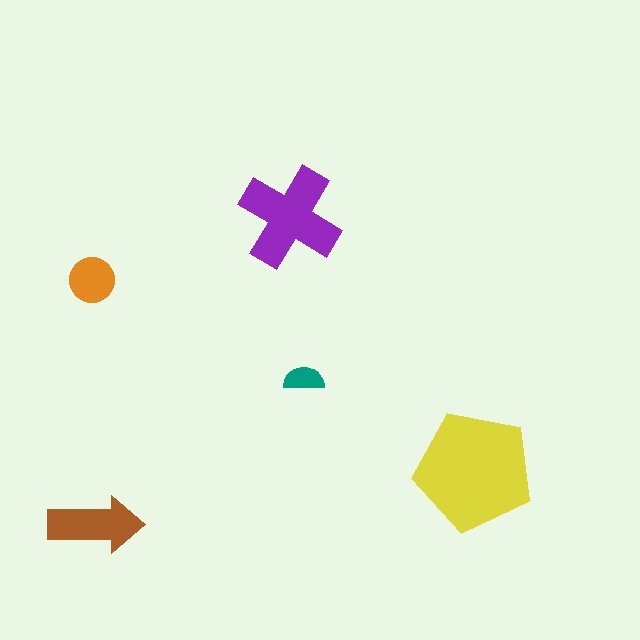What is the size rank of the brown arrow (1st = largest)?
3rd.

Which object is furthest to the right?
The yellow pentagon is rightmost.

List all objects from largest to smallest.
The yellow pentagon, the purple cross, the brown arrow, the orange circle, the teal semicircle.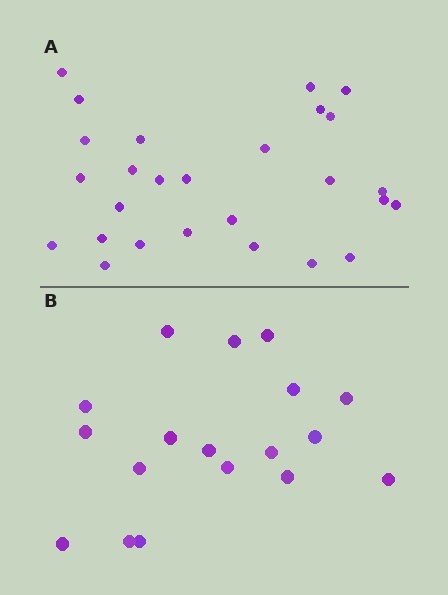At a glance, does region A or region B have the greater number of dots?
Region A (the top region) has more dots.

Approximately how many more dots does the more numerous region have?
Region A has roughly 8 or so more dots than region B.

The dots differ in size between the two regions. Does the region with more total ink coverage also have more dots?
No. Region B has more total ink coverage because its dots are larger, but region A actually contains more individual dots. Total area can be misleading — the number of items is what matters here.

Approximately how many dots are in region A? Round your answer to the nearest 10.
About 30 dots. (The exact count is 27, which rounds to 30.)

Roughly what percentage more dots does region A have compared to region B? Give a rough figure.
About 50% more.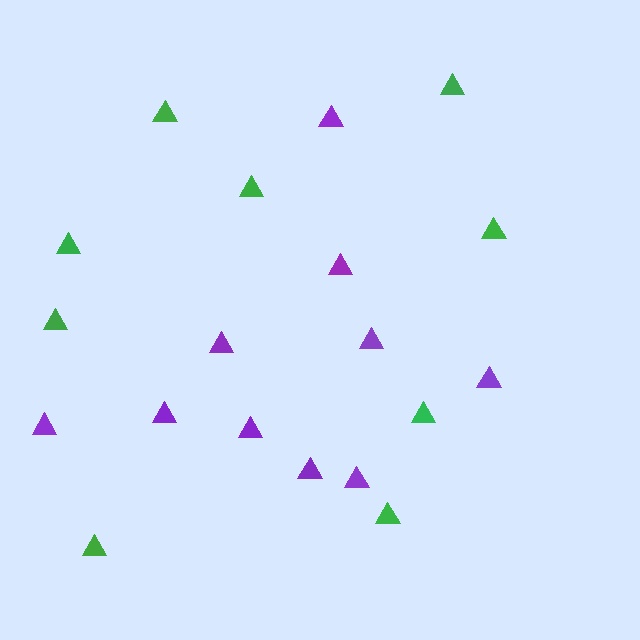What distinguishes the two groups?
There are 2 groups: one group of green triangles (9) and one group of purple triangles (10).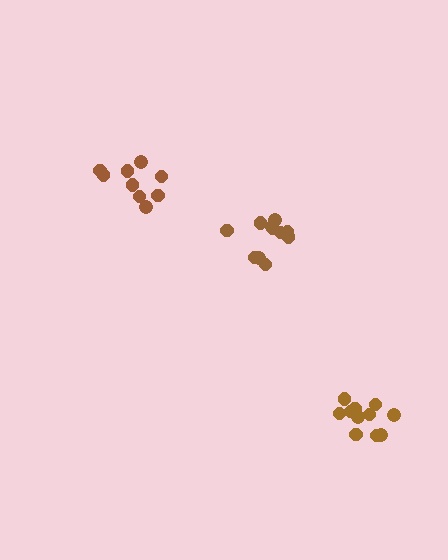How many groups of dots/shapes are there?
There are 3 groups.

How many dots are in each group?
Group 1: 9 dots, Group 2: 11 dots, Group 3: 11 dots (31 total).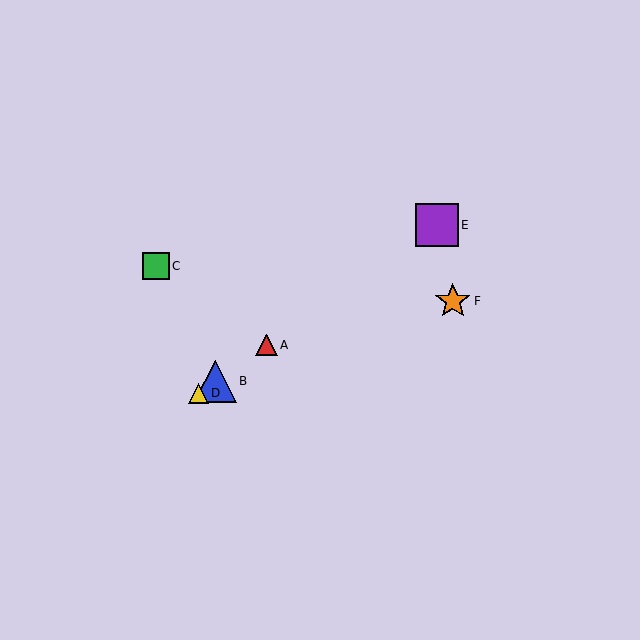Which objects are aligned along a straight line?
Objects A, B, D, E are aligned along a straight line.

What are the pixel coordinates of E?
Object E is at (437, 225).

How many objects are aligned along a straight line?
4 objects (A, B, D, E) are aligned along a straight line.